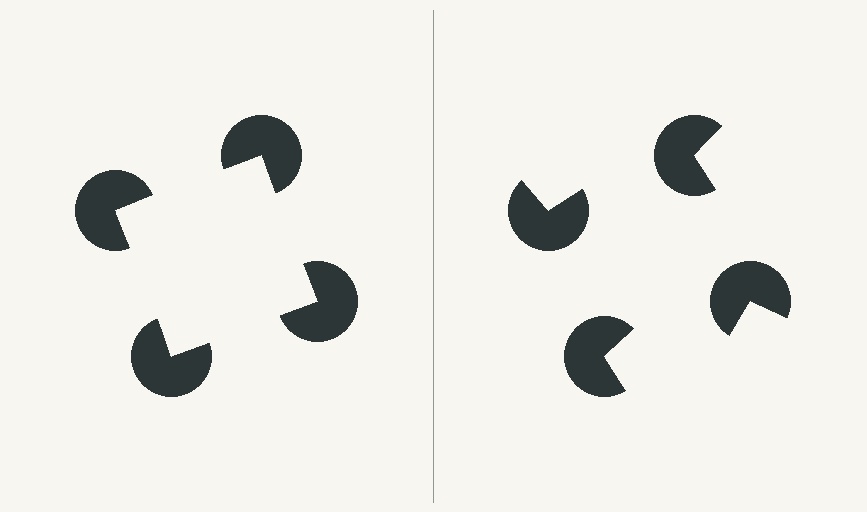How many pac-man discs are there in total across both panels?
8 — 4 on each side.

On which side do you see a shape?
An illusory square appears on the left side. On the right side the wedge cuts are rotated, so no coherent shape forms.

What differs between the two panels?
The pac-man discs are positioned identically on both sides; only the wedge orientations differ. On the left they align to a square; on the right they are misaligned.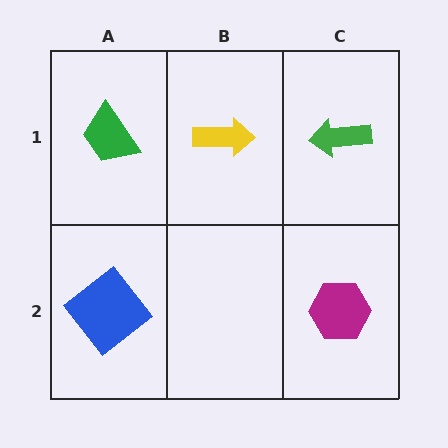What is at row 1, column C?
A green arrow.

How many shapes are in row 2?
2 shapes.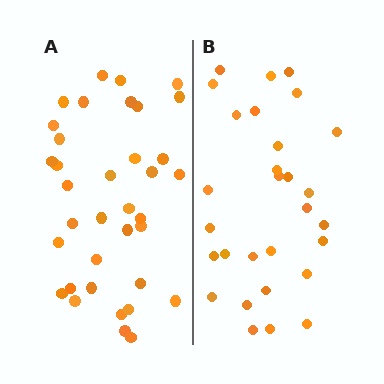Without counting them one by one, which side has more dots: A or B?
Region A (the left region) has more dots.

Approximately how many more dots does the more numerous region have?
Region A has roughly 8 or so more dots than region B.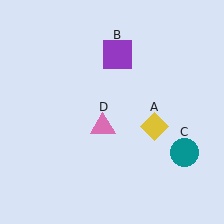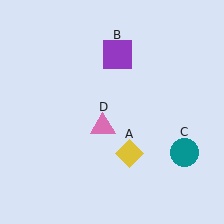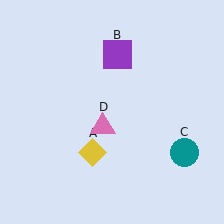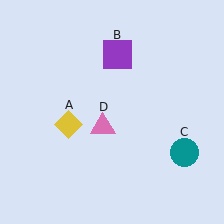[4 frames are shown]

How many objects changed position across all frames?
1 object changed position: yellow diamond (object A).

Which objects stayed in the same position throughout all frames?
Purple square (object B) and teal circle (object C) and pink triangle (object D) remained stationary.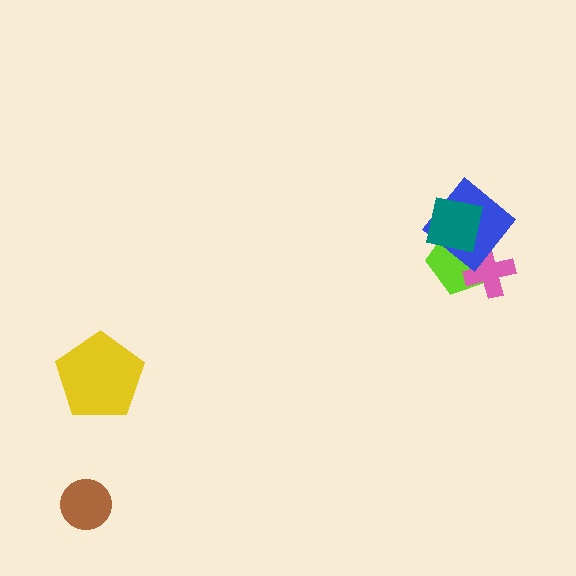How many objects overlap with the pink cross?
2 objects overlap with the pink cross.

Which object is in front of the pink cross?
The blue diamond is in front of the pink cross.